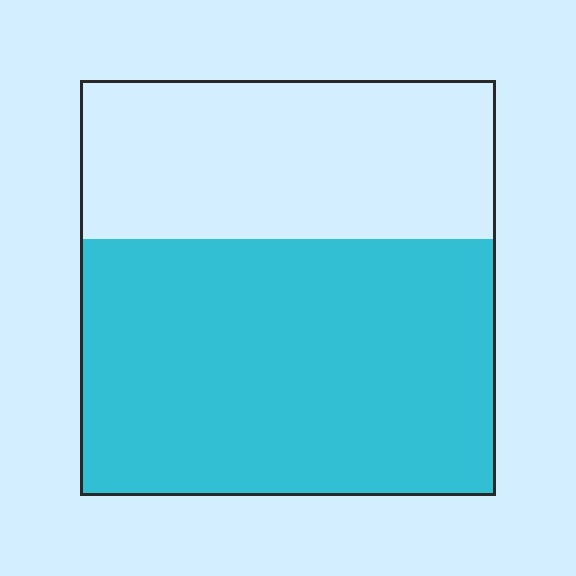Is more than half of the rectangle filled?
Yes.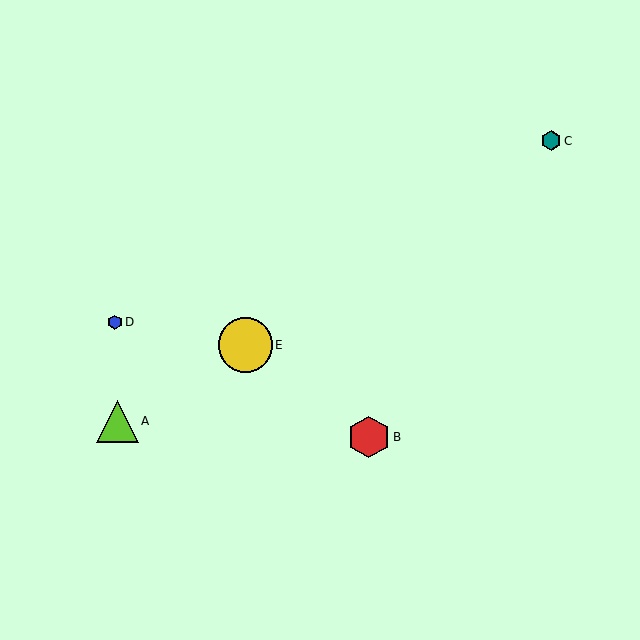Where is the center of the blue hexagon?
The center of the blue hexagon is at (115, 322).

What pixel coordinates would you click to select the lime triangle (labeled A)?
Click at (117, 421) to select the lime triangle A.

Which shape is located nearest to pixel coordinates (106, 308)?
The blue hexagon (labeled D) at (115, 322) is nearest to that location.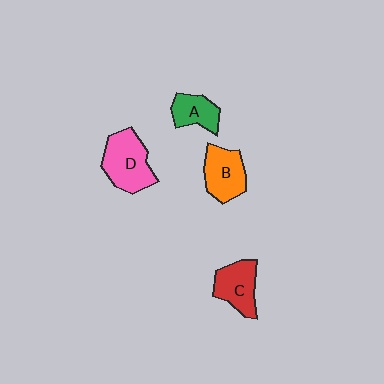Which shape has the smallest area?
Shape A (green).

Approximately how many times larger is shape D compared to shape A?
Approximately 1.7 times.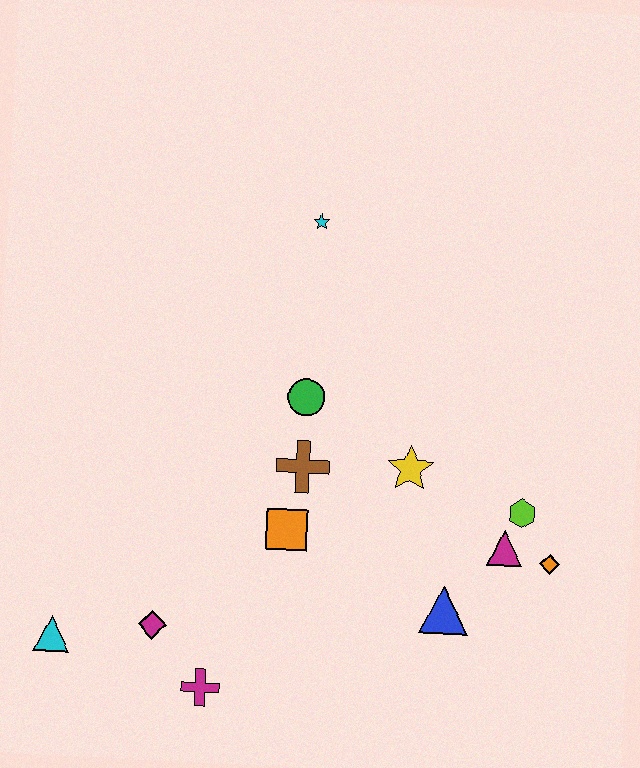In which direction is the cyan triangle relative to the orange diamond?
The cyan triangle is to the left of the orange diamond.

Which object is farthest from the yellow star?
The cyan triangle is farthest from the yellow star.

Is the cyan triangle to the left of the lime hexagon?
Yes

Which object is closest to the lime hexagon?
The magenta triangle is closest to the lime hexagon.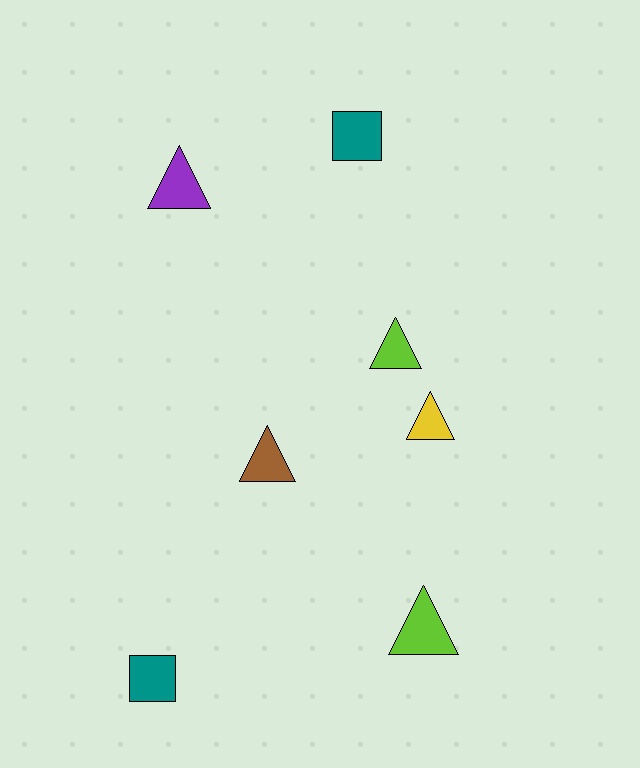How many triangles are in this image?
There are 5 triangles.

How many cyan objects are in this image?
There are no cyan objects.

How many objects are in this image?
There are 7 objects.